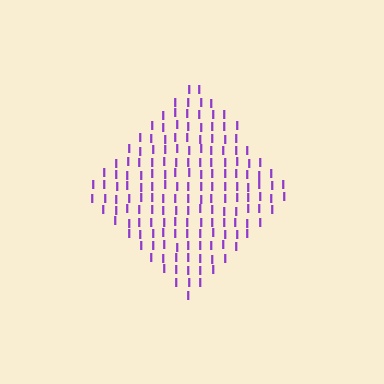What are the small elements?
The small elements are letter I's.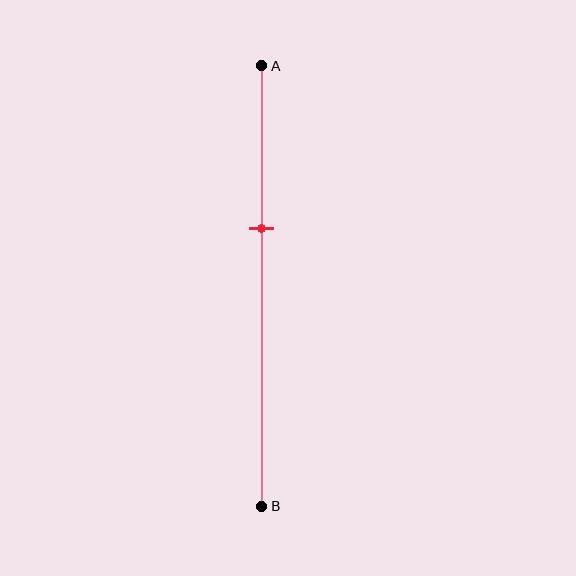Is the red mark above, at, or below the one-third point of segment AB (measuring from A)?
The red mark is below the one-third point of segment AB.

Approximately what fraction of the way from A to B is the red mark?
The red mark is approximately 35% of the way from A to B.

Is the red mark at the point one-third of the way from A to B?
No, the mark is at about 35% from A, not at the 33% one-third point.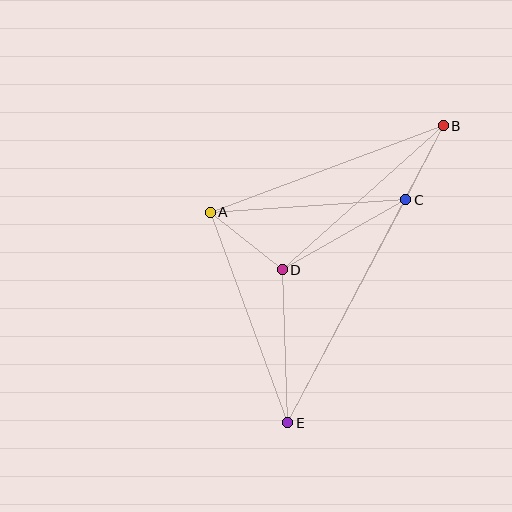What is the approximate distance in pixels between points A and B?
The distance between A and B is approximately 249 pixels.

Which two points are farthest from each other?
Points B and E are farthest from each other.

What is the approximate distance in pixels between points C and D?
The distance between C and D is approximately 142 pixels.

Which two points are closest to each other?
Points B and C are closest to each other.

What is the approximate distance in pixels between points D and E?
The distance between D and E is approximately 153 pixels.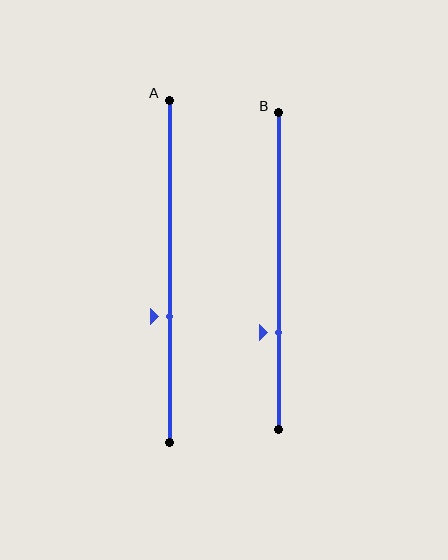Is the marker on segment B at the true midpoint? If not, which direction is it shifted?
No, the marker on segment B is shifted downward by about 19% of the segment length.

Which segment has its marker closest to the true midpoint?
Segment A has its marker closest to the true midpoint.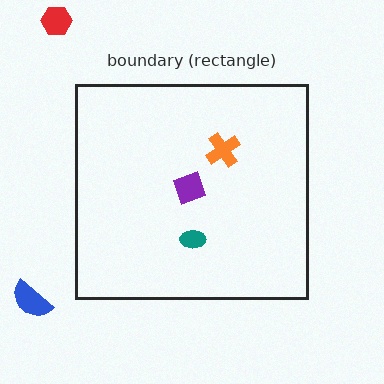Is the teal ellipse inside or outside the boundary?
Inside.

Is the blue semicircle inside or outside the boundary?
Outside.